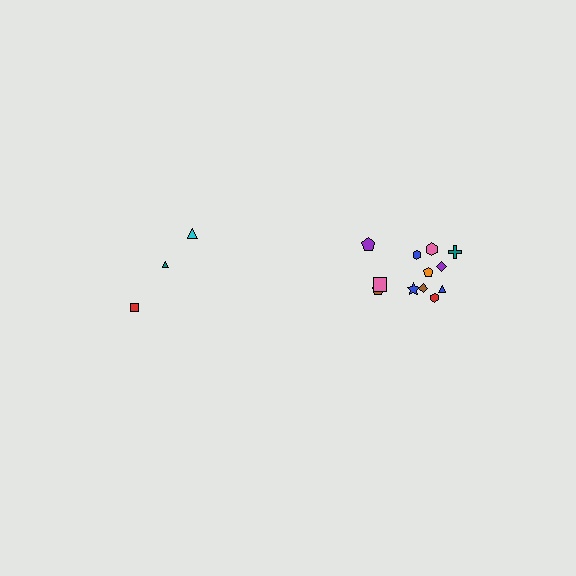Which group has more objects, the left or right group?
The right group.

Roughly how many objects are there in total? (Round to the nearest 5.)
Roughly 15 objects in total.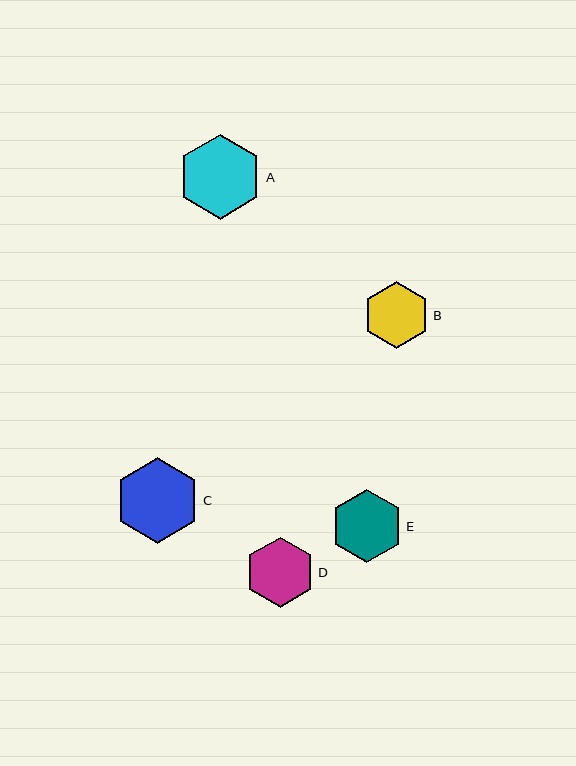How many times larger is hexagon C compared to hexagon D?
Hexagon C is approximately 1.2 times the size of hexagon D.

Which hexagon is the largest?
Hexagon C is the largest with a size of approximately 86 pixels.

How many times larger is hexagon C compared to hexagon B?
Hexagon C is approximately 1.3 times the size of hexagon B.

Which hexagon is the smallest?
Hexagon B is the smallest with a size of approximately 67 pixels.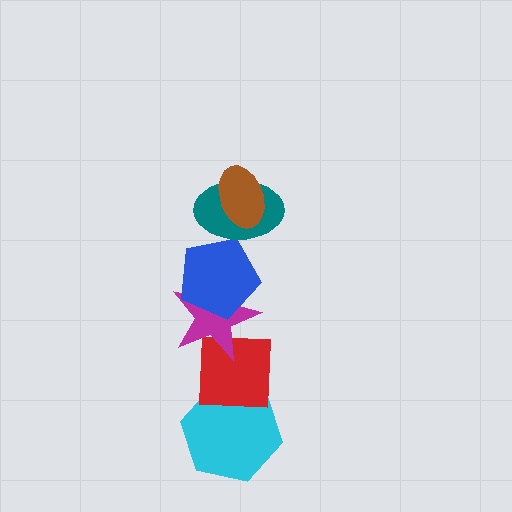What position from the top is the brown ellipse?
The brown ellipse is 1st from the top.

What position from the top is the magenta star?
The magenta star is 4th from the top.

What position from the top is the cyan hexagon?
The cyan hexagon is 6th from the top.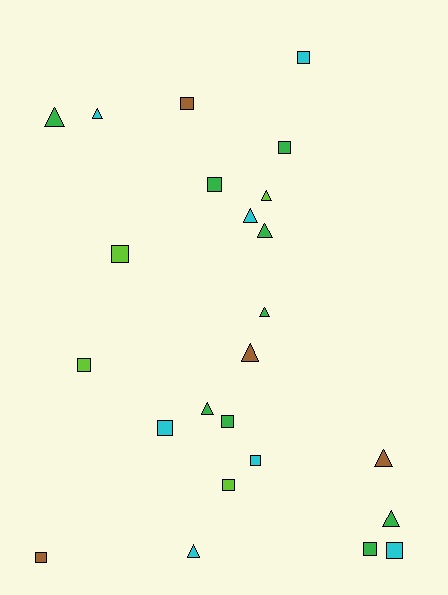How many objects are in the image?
There are 24 objects.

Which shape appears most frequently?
Square, with 13 objects.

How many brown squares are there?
There are 2 brown squares.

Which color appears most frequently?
Green, with 9 objects.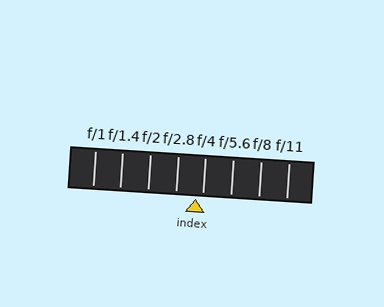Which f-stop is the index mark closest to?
The index mark is closest to f/4.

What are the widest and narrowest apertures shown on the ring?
The widest aperture shown is f/1 and the narrowest is f/11.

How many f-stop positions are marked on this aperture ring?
There are 8 f-stop positions marked.